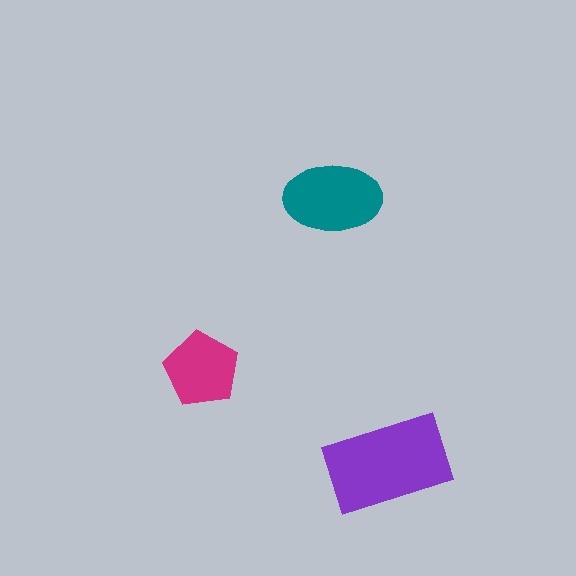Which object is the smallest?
The magenta pentagon.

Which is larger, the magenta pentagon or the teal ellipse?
The teal ellipse.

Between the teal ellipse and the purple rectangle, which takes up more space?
The purple rectangle.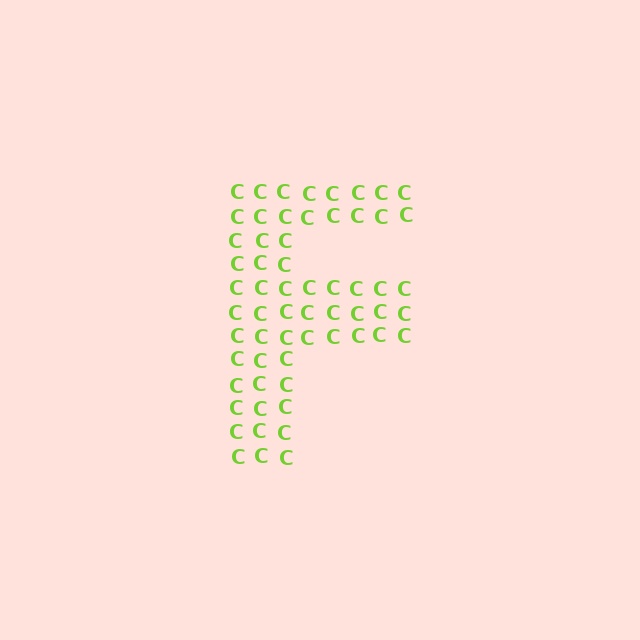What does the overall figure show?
The overall figure shows the letter F.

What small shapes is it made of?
It is made of small letter C's.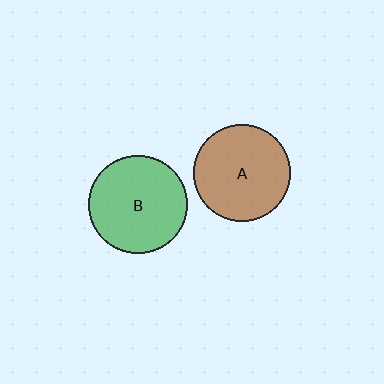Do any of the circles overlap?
No, none of the circles overlap.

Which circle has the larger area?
Circle B (green).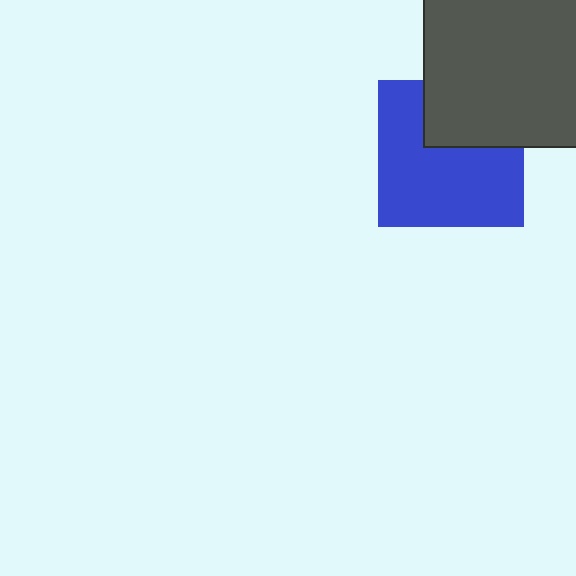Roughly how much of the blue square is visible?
Most of it is visible (roughly 69%).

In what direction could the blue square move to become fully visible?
The blue square could move down. That would shift it out from behind the dark gray rectangle entirely.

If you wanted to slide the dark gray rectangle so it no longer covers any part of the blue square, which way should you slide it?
Slide it up — that is the most direct way to separate the two shapes.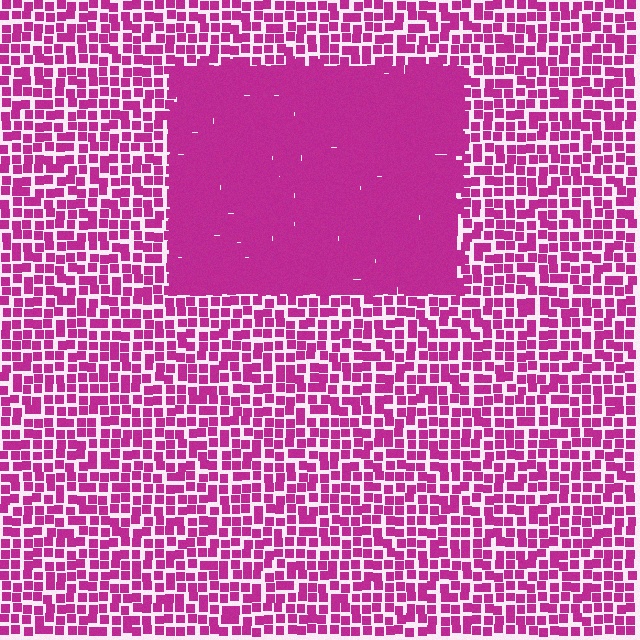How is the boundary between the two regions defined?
The boundary is defined by a change in element density (approximately 2.2x ratio). All elements are the same color, size, and shape.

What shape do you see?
I see a rectangle.